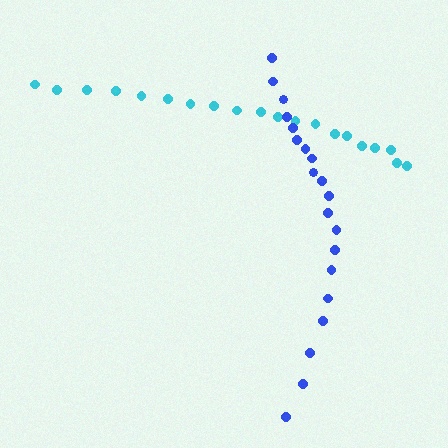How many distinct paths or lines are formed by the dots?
There are 2 distinct paths.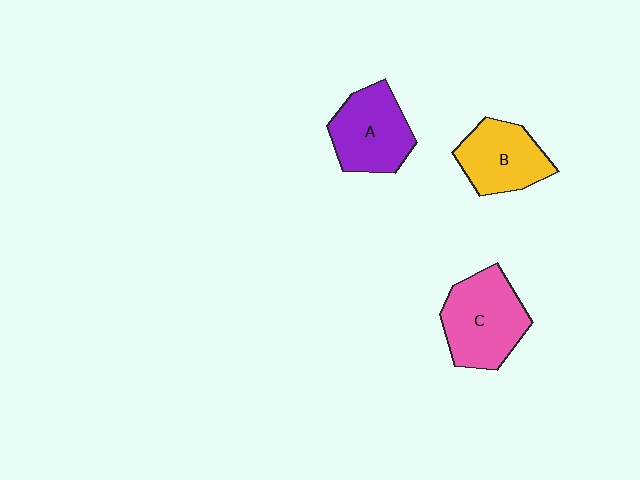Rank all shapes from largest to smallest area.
From largest to smallest: C (pink), A (purple), B (yellow).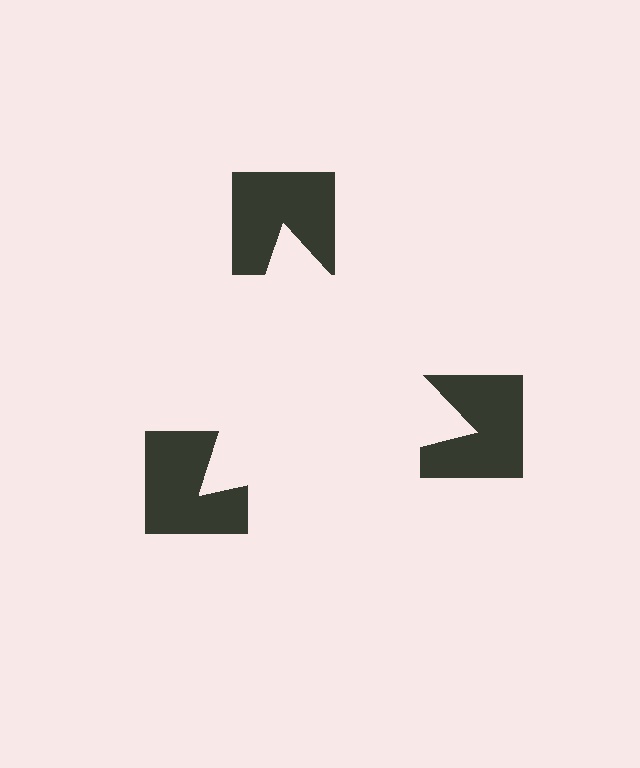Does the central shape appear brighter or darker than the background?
It typically appears slightly brighter than the background, even though no actual brightness change is drawn.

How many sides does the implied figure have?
3 sides.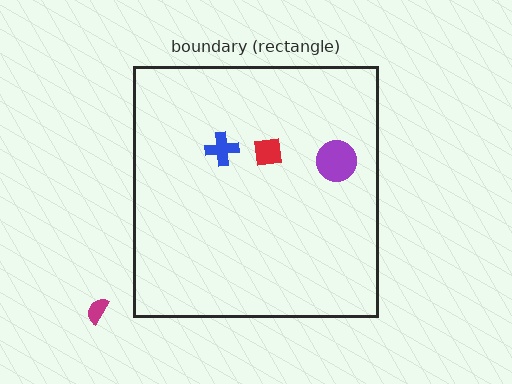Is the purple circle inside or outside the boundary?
Inside.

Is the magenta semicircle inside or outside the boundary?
Outside.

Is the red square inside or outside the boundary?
Inside.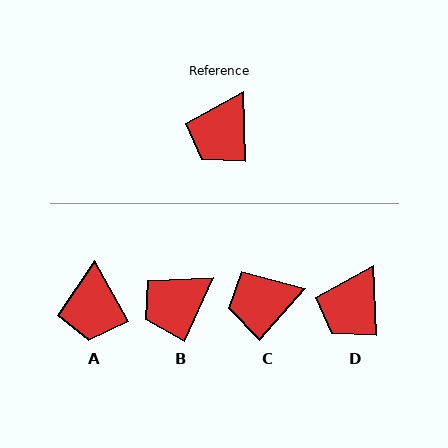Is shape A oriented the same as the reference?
No, it is off by about 28 degrees.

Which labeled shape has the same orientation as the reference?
D.